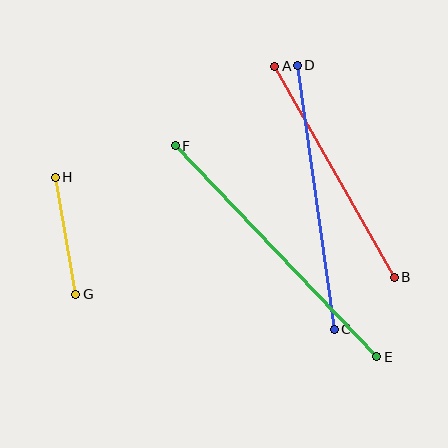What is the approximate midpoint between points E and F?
The midpoint is at approximately (276, 251) pixels.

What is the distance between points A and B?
The distance is approximately 242 pixels.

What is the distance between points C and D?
The distance is approximately 267 pixels.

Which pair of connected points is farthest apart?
Points E and F are farthest apart.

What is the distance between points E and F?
The distance is approximately 292 pixels.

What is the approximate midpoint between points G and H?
The midpoint is at approximately (65, 236) pixels.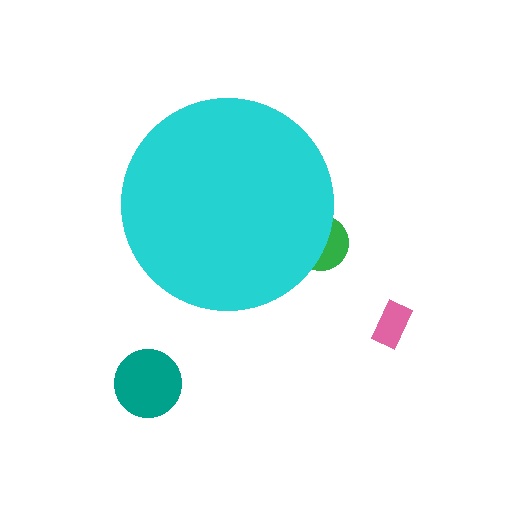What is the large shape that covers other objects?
A cyan circle.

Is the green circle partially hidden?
Yes, the green circle is partially hidden behind the cyan circle.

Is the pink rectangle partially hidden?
No, the pink rectangle is fully visible.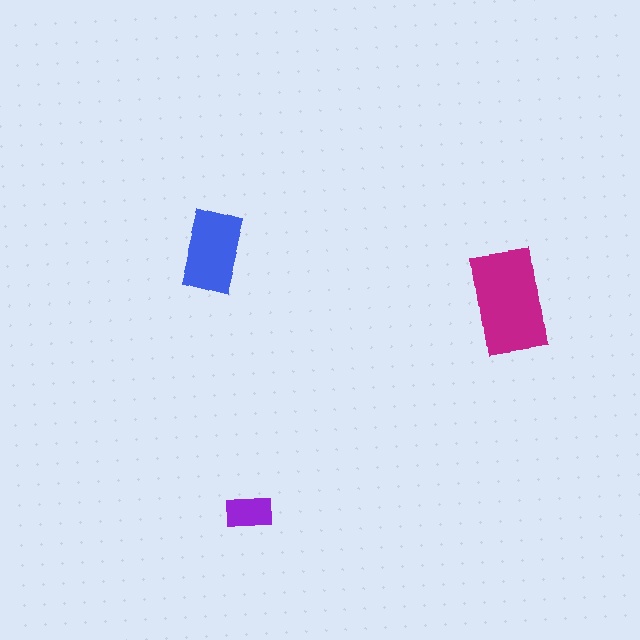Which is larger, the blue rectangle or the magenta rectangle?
The magenta one.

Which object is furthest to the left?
The blue rectangle is leftmost.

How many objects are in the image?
There are 3 objects in the image.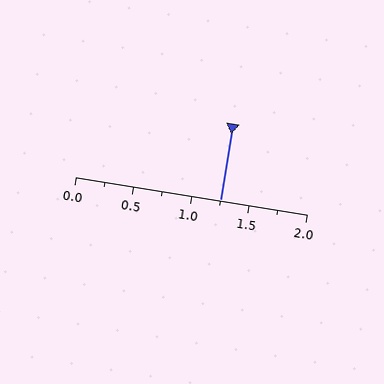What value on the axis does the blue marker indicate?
The marker indicates approximately 1.25.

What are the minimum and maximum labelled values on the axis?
The axis runs from 0.0 to 2.0.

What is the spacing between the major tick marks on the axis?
The major ticks are spaced 0.5 apart.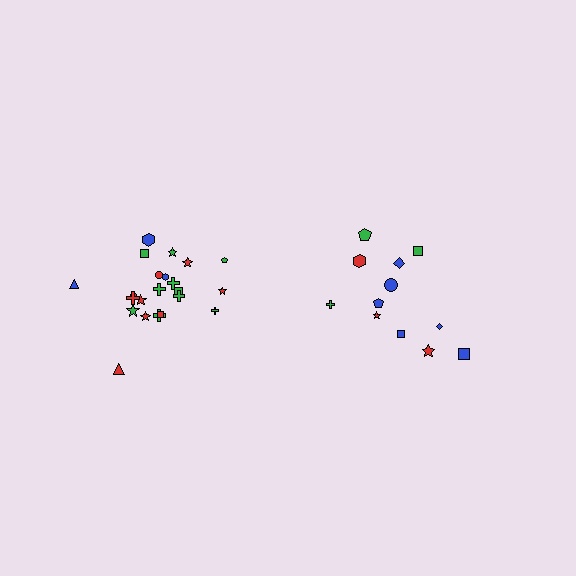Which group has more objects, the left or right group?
The left group.